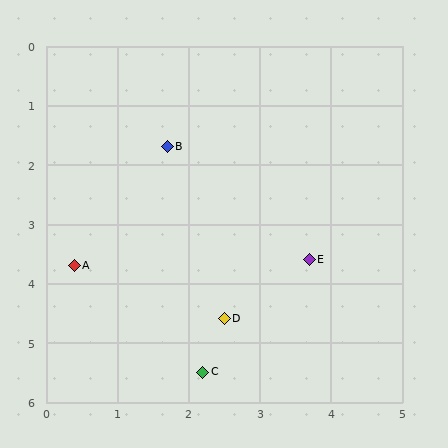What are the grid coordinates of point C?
Point C is at approximately (2.2, 5.5).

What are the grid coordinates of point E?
Point E is at approximately (3.7, 3.6).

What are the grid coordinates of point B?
Point B is at approximately (1.7, 1.7).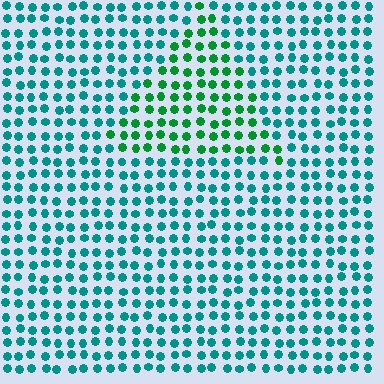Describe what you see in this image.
The image is filled with small teal elements in a uniform arrangement. A triangle-shaped region is visible where the elements are tinted to a slightly different hue, forming a subtle color boundary.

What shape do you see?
I see a triangle.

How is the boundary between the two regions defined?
The boundary is defined purely by a slight shift in hue (about 38 degrees). Spacing, size, and orientation are identical on both sides.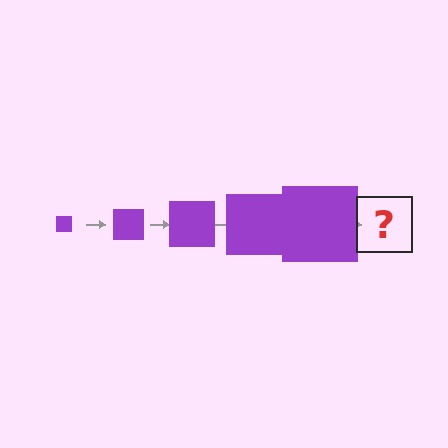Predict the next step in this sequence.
The next step is a purple square, larger than the previous one.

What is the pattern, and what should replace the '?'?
The pattern is that the square gets progressively larger each step. The '?' should be a purple square, larger than the previous one.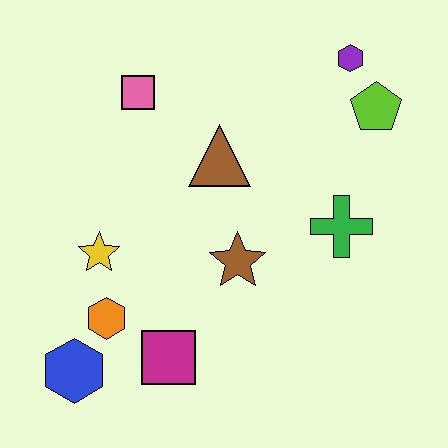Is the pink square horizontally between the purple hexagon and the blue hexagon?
Yes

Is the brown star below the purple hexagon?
Yes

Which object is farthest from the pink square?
The blue hexagon is farthest from the pink square.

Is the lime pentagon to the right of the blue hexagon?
Yes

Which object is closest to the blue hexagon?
The orange hexagon is closest to the blue hexagon.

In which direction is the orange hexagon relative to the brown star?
The orange hexagon is to the left of the brown star.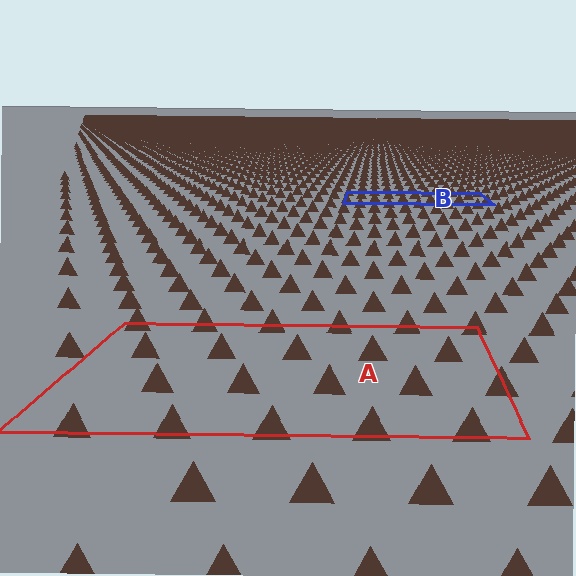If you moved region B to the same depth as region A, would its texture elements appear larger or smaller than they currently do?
They would appear larger. At a closer depth, the same texture elements are projected at a bigger on-screen size.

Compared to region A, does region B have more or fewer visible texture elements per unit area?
Region B has more texture elements per unit area — they are packed more densely because it is farther away.